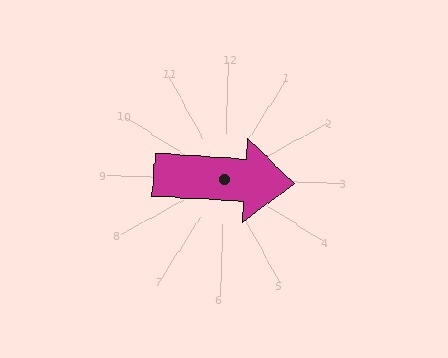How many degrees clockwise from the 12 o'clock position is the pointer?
Approximately 92 degrees.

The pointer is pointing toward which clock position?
Roughly 3 o'clock.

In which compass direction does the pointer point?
East.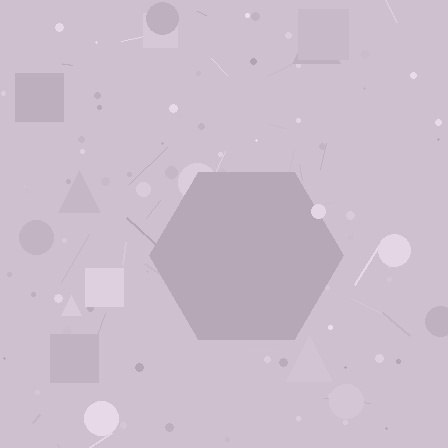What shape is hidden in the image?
A hexagon is hidden in the image.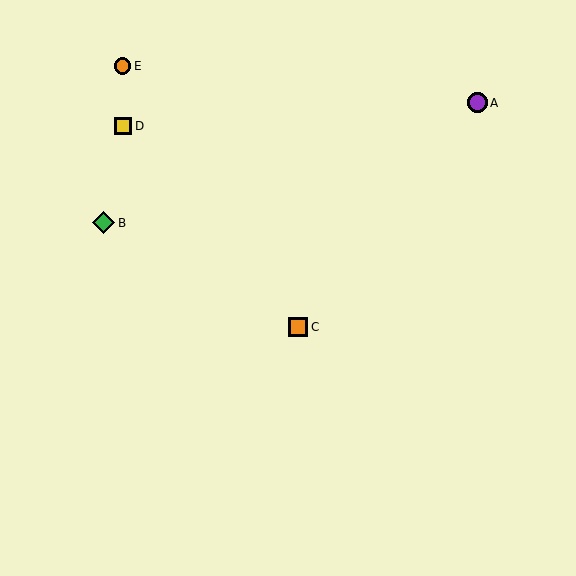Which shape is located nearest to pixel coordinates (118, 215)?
The green diamond (labeled B) at (104, 223) is nearest to that location.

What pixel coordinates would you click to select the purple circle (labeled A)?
Click at (477, 103) to select the purple circle A.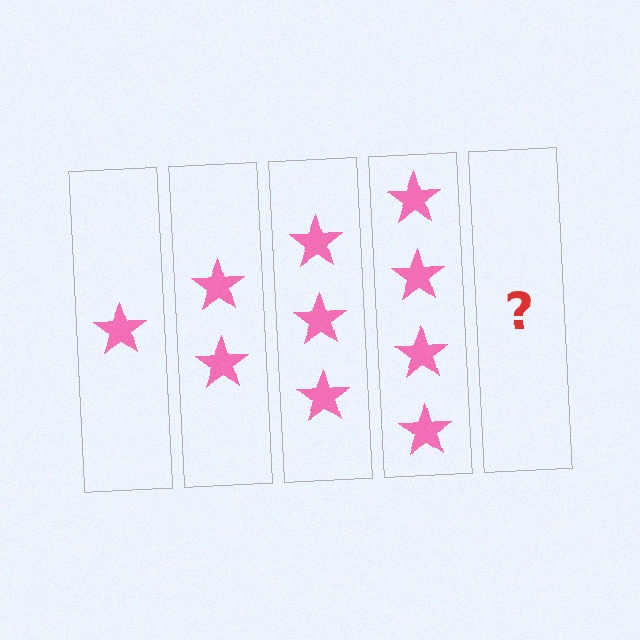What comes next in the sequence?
The next element should be 5 stars.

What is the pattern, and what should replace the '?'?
The pattern is that each step adds one more star. The '?' should be 5 stars.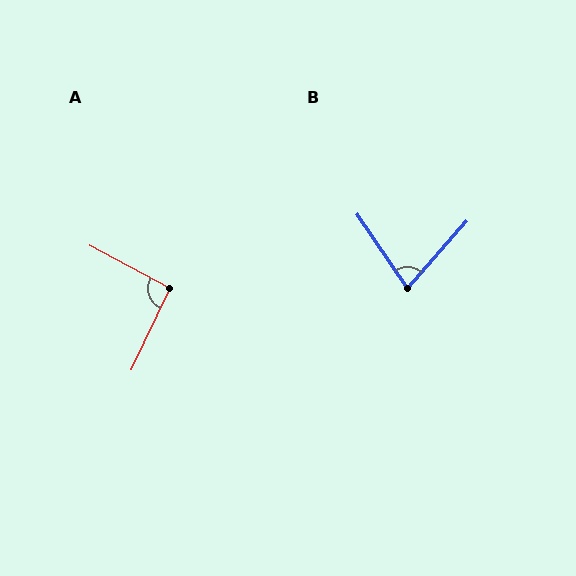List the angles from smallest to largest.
B (76°), A (93°).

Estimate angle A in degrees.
Approximately 93 degrees.